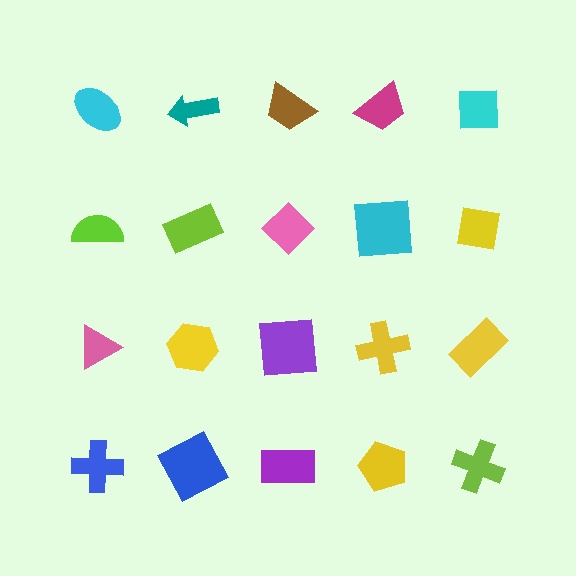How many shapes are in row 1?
5 shapes.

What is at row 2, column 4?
A cyan square.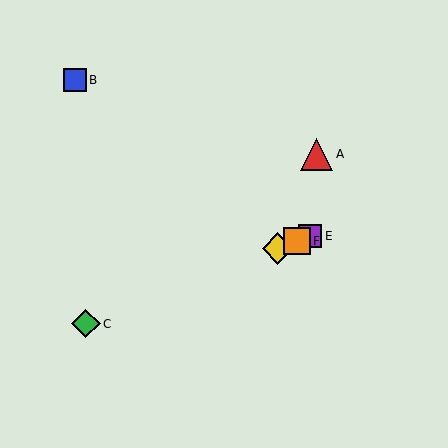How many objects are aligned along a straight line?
4 objects (C, D, E, F) are aligned along a straight line.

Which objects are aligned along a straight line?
Objects C, D, E, F are aligned along a straight line.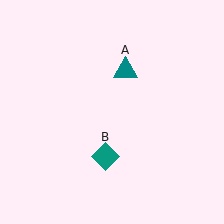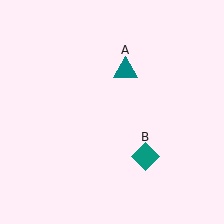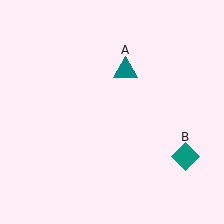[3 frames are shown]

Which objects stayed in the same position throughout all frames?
Teal triangle (object A) remained stationary.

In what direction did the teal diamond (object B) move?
The teal diamond (object B) moved right.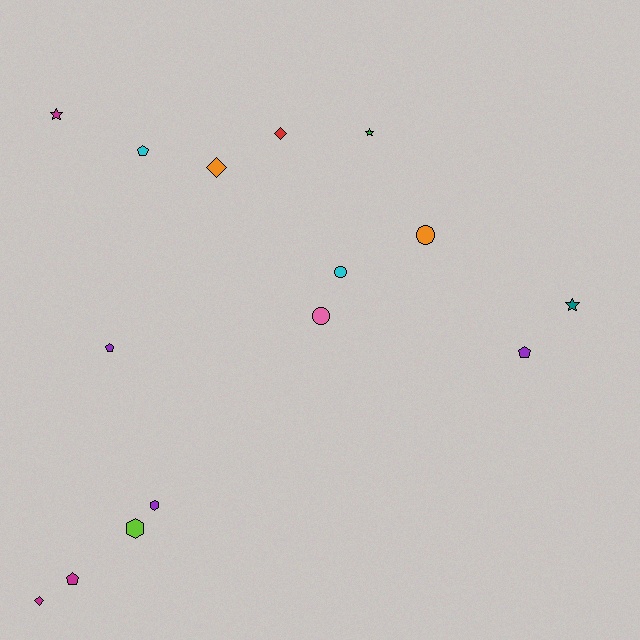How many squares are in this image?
There are no squares.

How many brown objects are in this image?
There are no brown objects.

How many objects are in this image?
There are 15 objects.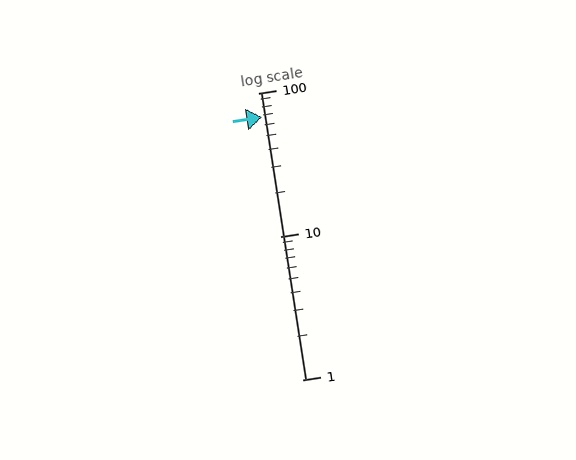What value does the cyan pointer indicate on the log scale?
The pointer indicates approximately 68.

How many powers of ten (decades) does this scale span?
The scale spans 2 decades, from 1 to 100.